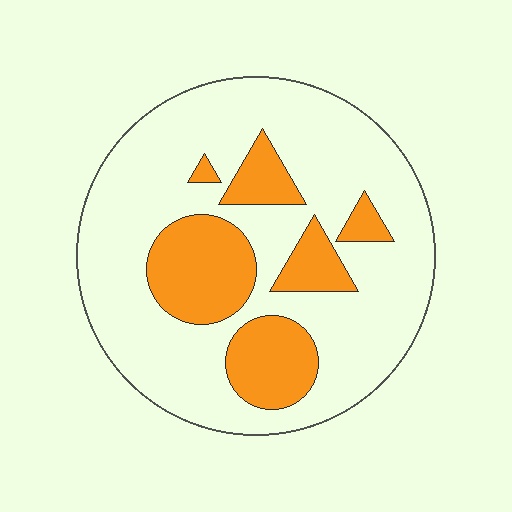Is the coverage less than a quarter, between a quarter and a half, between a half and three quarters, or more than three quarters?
Between a quarter and a half.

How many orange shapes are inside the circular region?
6.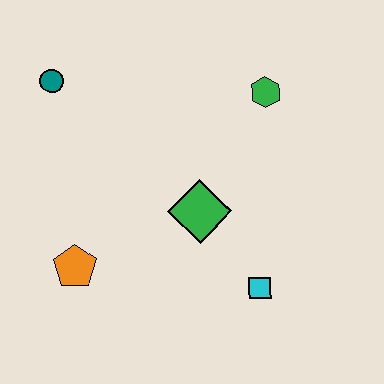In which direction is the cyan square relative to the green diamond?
The cyan square is below the green diamond.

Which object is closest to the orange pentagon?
The green diamond is closest to the orange pentagon.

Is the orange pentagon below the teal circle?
Yes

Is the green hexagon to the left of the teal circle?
No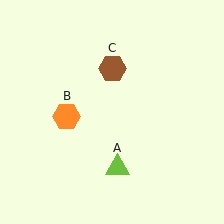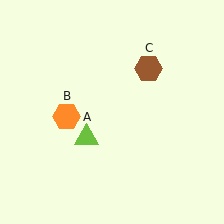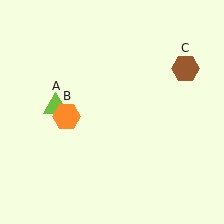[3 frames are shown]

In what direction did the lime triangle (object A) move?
The lime triangle (object A) moved up and to the left.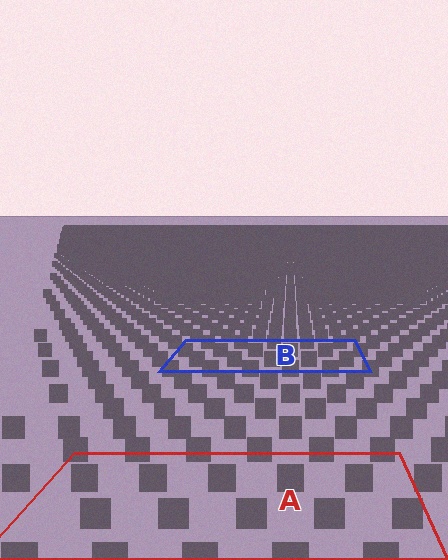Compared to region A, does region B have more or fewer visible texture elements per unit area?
Region B has more texture elements per unit area — they are packed more densely because it is farther away.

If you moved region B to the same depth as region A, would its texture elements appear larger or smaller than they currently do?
They would appear larger. At a closer depth, the same texture elements are projected at a bigger on-screen size.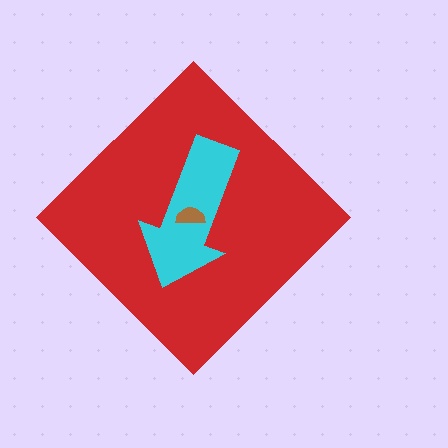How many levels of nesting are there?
3.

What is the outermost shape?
The red diamond.